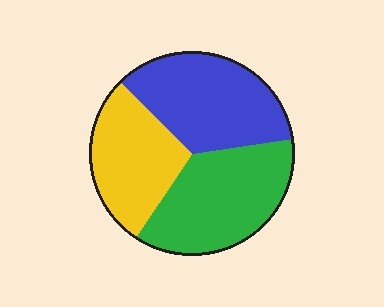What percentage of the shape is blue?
Blue covers about 35% of the shape.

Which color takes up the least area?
Yellow, at roughly 30%.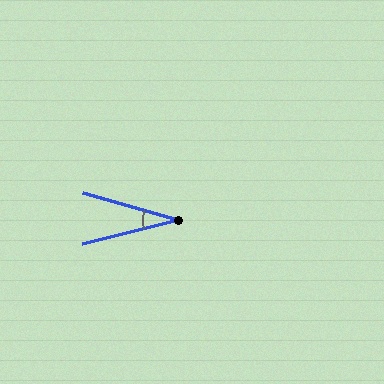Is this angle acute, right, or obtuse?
It is acute.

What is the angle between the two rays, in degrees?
Approximately 30 degrees.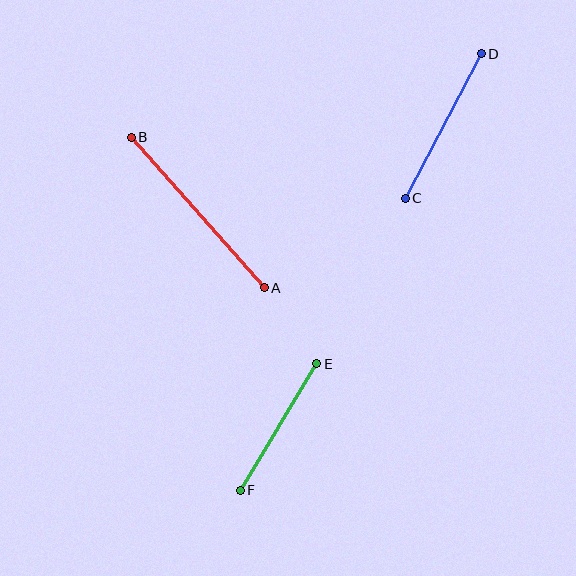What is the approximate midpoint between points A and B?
The midpoint is at approximately (198, 213) pixels.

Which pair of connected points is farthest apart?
Points A and B are farthest apart.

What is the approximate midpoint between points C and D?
The midpoint is at approximately (443, 126) pixels.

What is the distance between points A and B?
The distance is approximately 201 pixels.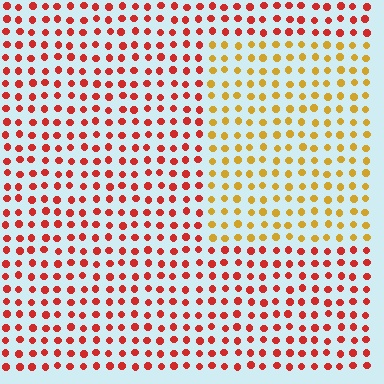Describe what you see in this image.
The image is filled with small red elements in a uniform arrangement. A rectangle-shaped region is visible where the elements are tinted to a slightly different hue, forming a subtle color boundary.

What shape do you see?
I see a rectangle.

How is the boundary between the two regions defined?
The boundary is defined purely by a slight shift in hue (about 44 degrees). Spacing, size, and orientation are identical on both sides.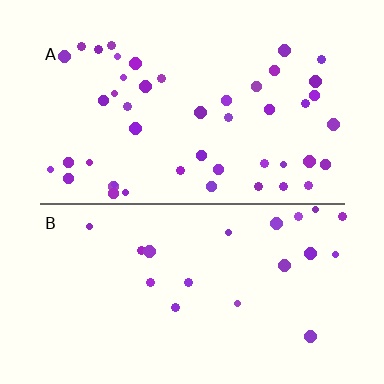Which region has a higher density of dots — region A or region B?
A (the top).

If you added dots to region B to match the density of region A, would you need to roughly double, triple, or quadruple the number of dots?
Approximately double.